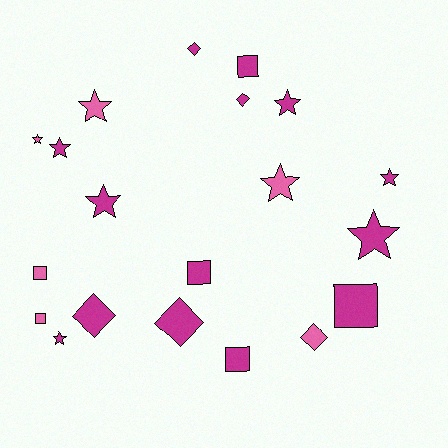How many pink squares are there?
There are 2 pink squares.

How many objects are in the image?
There are 20 objects.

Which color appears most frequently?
Magenta, with 14 objects.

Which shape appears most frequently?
Star, with 9 objects.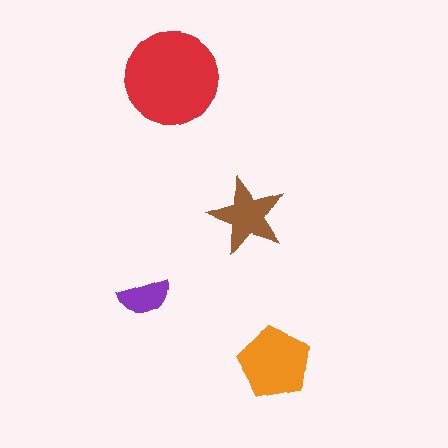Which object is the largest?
The red circle.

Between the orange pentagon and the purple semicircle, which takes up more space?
The orange pentagon.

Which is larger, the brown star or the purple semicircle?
The brown star.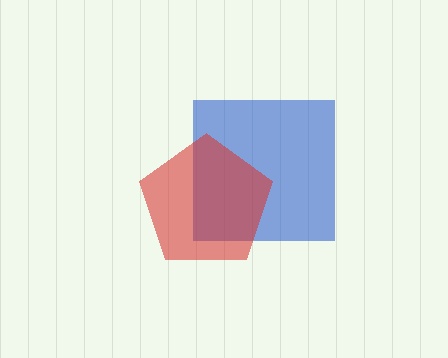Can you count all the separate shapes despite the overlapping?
Yes, there are 2 separate shapes.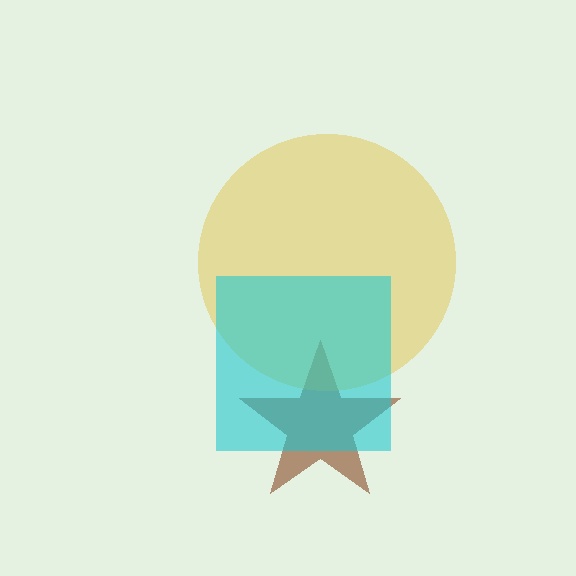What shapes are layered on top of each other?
The layered shapes are: a brown star, a yellow circle, a cyan square.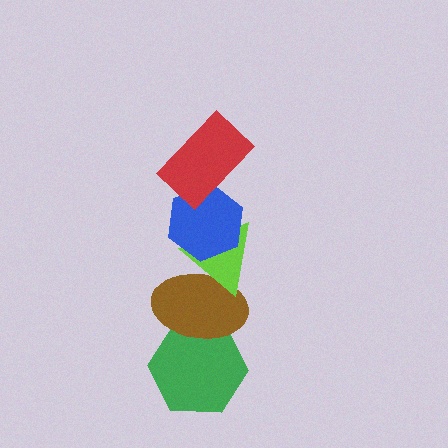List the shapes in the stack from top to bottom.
From top to bottom: the red rectangle, the blue hexagon, the lime triangle, the brown ellipse, the green hexagon.